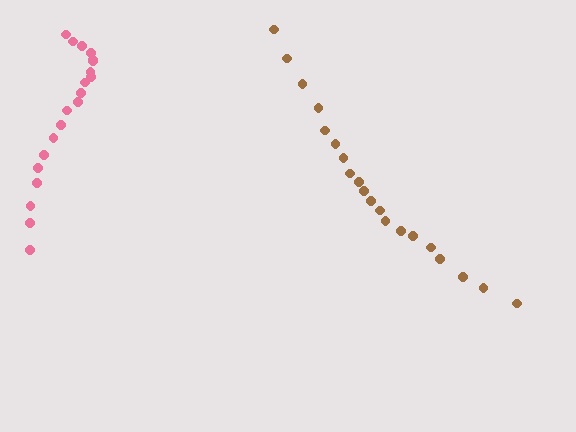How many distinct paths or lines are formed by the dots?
There are 2 distinct paths.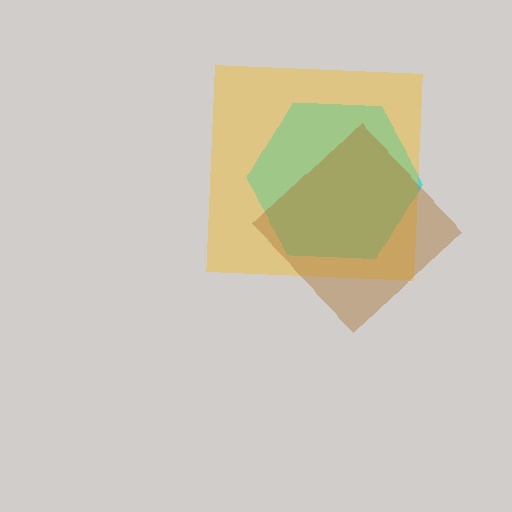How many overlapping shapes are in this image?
There are 3 overlapping shapes in the image.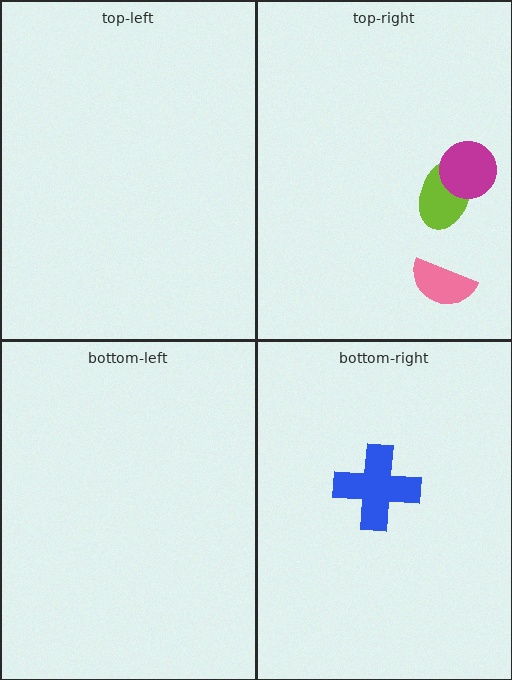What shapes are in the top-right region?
The lime ellipse, the pink semicircle, the magenta circle.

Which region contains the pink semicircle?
The top-right region.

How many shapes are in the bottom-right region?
1.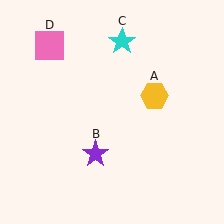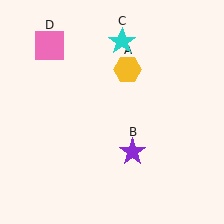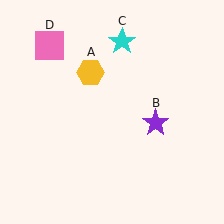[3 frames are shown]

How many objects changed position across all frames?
2 objects changed position: yellow hexagon (object A), purple star (object B).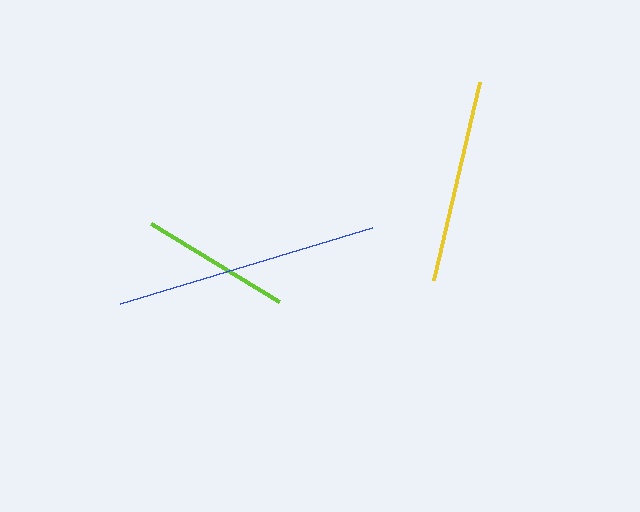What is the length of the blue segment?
The blue segment is approximately 263 pixels long.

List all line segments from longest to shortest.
From longest to shortest: blue, yellow, lime.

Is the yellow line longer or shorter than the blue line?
The blue line is longer than the yellow line.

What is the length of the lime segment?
The lime segment is approximately 151 pixels long.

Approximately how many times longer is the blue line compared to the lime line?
The blue line is approximately 1.7 times the length of the lime line.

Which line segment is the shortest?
The lime line is the shortest at approximately 151 pixels.